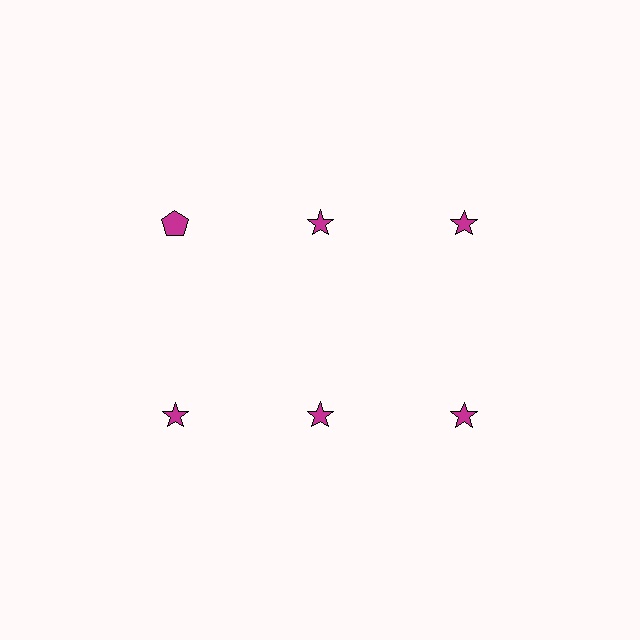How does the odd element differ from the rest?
It has a different shape: pentagon instead of star.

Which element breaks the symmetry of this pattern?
The magenta pentagon in the top row, leftmost column breaks the symmetry. All other shapes are magenta stars.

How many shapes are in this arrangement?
There are 6 shapes arranged in a grid pattern.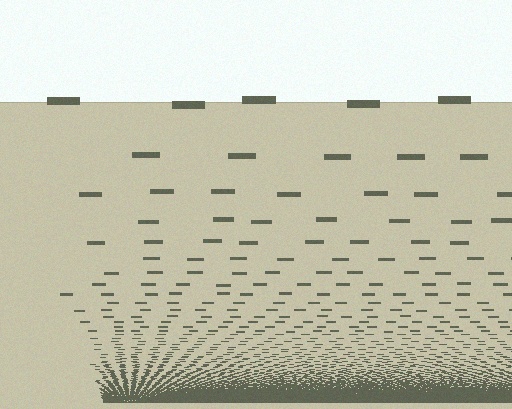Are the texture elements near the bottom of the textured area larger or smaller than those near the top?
Smaller. The gradient is inverted — elements near the bottom are smaller and denser.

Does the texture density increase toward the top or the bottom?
Density increases toward the bottom.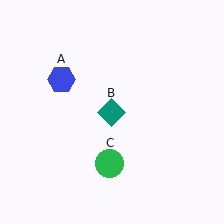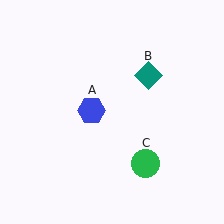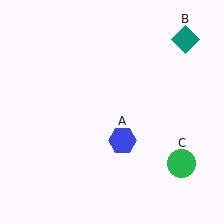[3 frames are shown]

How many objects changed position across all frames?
3 objects changed position: blue hexagon (object A), teal diamond (object B), green circle (object C).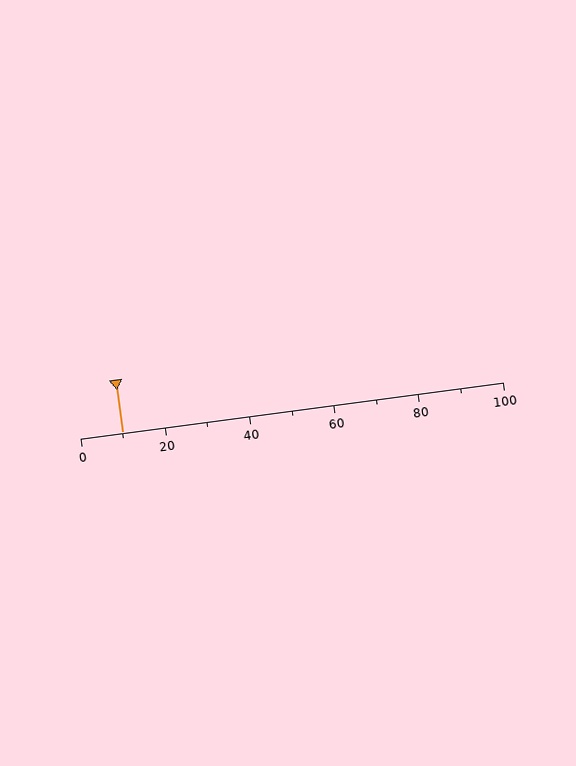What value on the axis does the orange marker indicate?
The marker indicates approximately 10.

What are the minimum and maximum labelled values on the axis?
The axis runs from 0 to 100.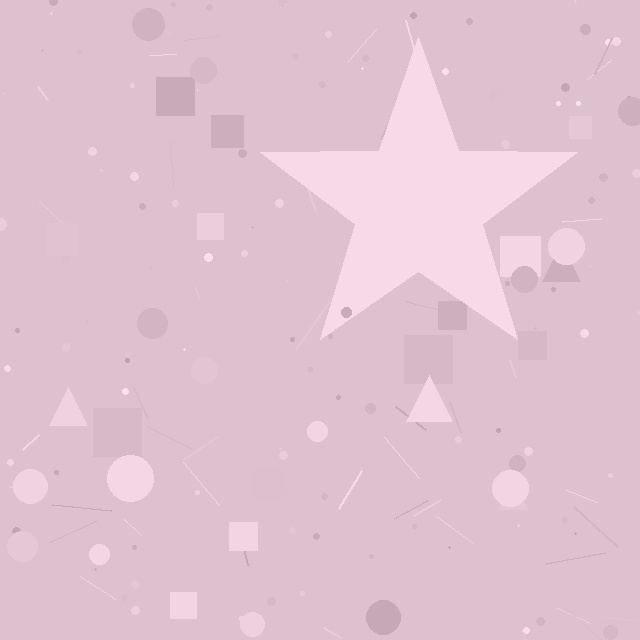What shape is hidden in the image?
A star is hidden in the image.